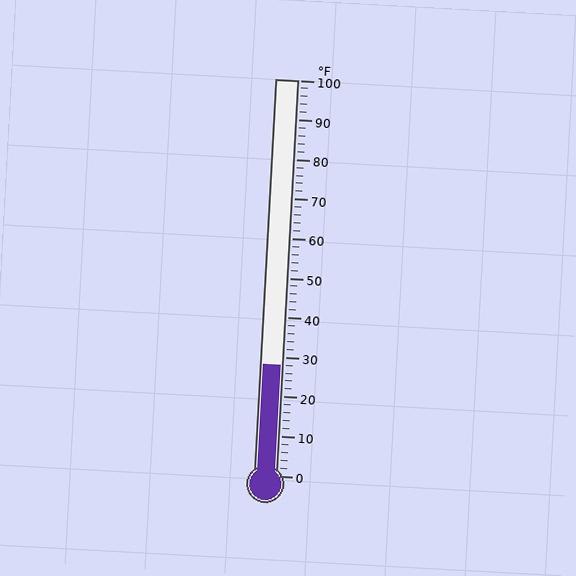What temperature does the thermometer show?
The thermometer shows approximately 28°F.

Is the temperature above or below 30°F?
The temperature is below 30°F.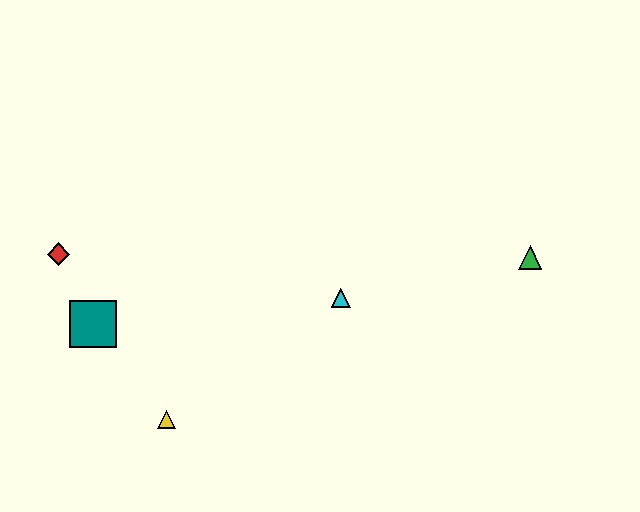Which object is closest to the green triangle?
The cyan triangle is closest to the green triangle.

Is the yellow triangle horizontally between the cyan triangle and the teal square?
Yes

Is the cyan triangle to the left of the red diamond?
No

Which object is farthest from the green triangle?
The red diamond is farthest from the green triangle.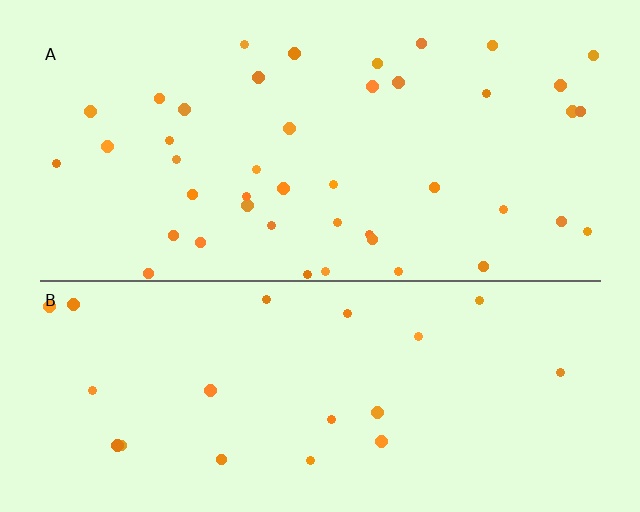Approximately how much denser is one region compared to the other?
Approximately 2.1× — region A over region B.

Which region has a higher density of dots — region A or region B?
A (the top).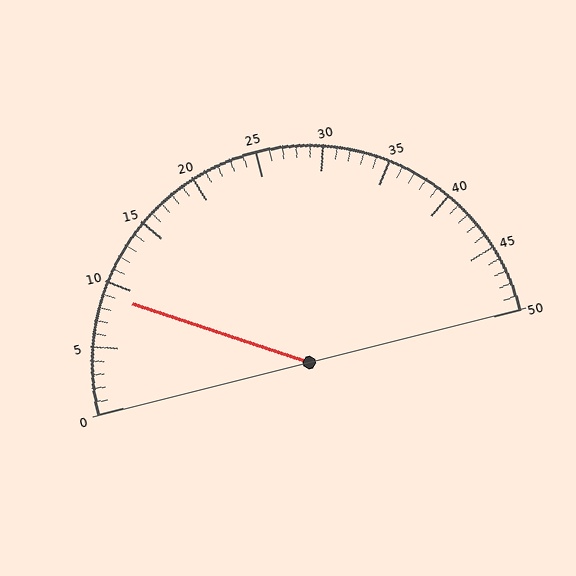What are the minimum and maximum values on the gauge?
The gauge ranges from 0 to 50.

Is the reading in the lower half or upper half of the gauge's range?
The reading is in the lower half of the range (0 to 50).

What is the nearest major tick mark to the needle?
The nearest major tick mark is 10.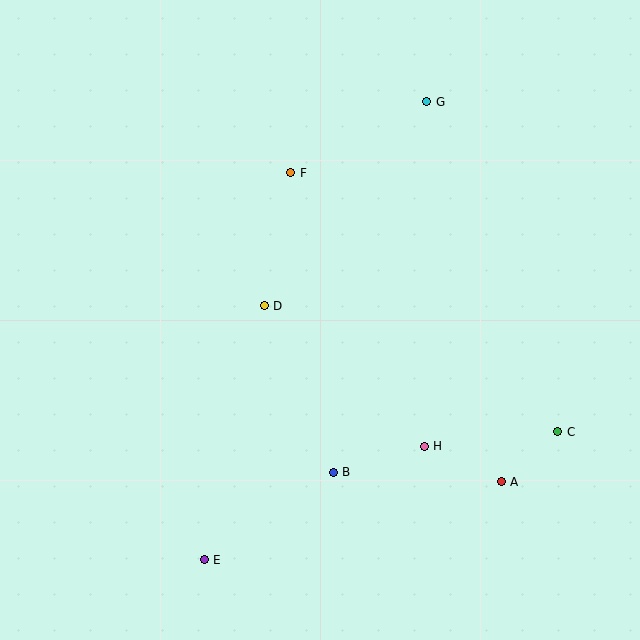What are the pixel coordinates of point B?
Point B is at (333, 472).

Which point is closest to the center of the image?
Point D at (264, 306) is closest to the center.